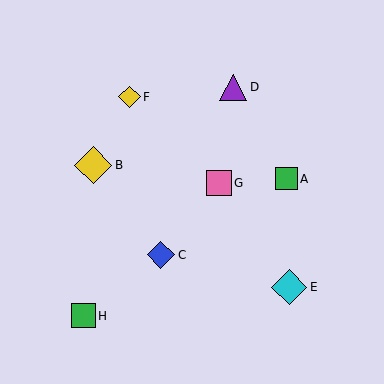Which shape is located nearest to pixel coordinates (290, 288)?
The cyan diamond (labeled E) at (289, 287) is nearest to that location.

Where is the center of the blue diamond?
The center of the blue diamond is at (161, 255).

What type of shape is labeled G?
Shape G is a pink square.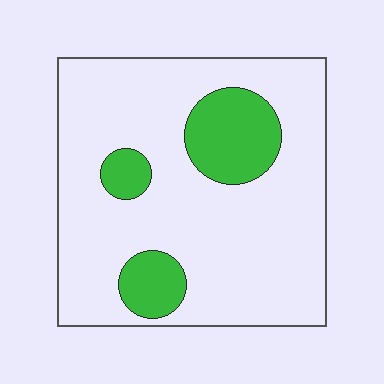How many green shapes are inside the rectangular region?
3.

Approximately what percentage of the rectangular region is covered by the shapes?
Approximately 20%.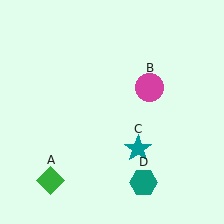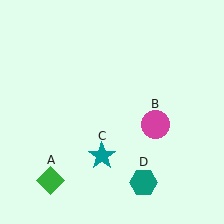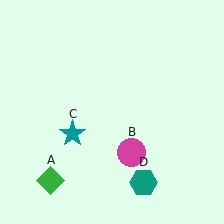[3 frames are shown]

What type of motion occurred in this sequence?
The magenta circle (object B), teal star (object C) rotated clockwise around the center of the scene.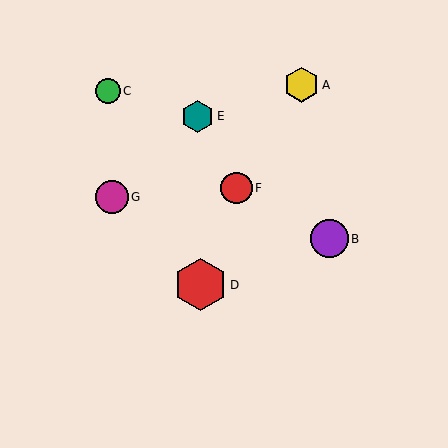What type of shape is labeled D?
Shape D is a red hexagon.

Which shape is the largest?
The red hexagon (labeled D) is the largest.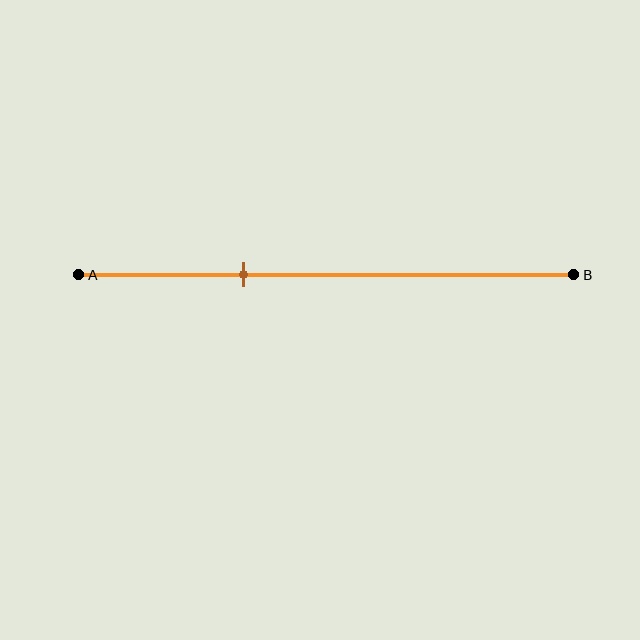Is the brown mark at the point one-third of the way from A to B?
Yes, the mark is approximately at the one-third point.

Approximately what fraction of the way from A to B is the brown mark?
The brown mark is approximately 35% of the way from A to B.